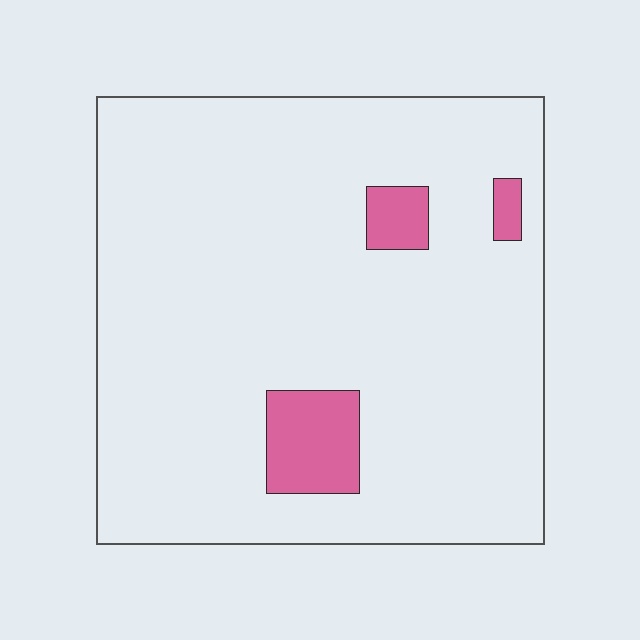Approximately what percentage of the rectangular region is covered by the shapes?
Approximately 10%.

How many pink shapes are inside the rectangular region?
3.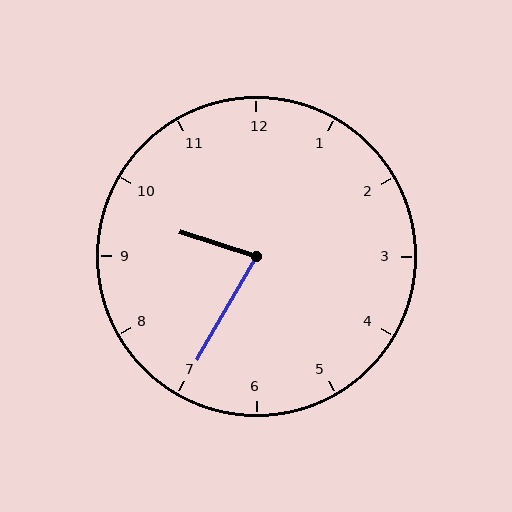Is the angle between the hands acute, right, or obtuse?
It is acute.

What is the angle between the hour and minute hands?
Approximately 78 degrees.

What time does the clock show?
9:35.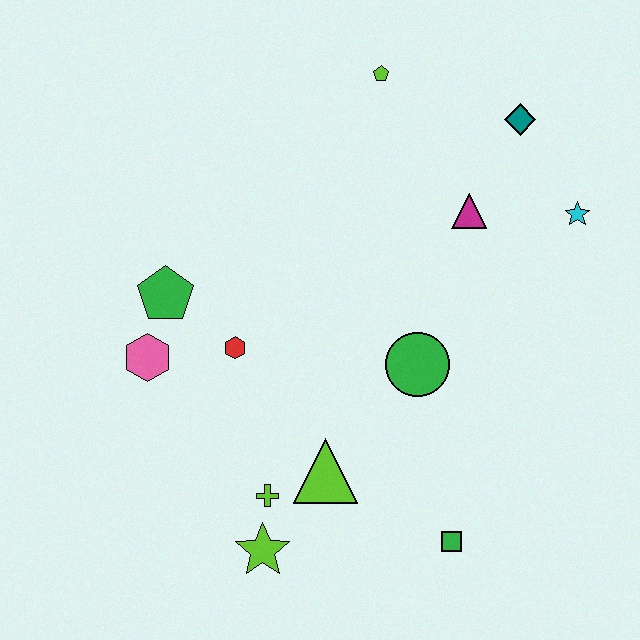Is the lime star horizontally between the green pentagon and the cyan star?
Yes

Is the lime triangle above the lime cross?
Yes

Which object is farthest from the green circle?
The lime pentagon is farthest from the green circle.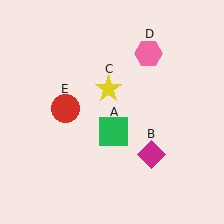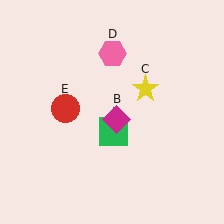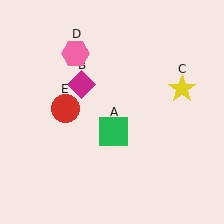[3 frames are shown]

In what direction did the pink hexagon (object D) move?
The pink hexagon (object D) moved left.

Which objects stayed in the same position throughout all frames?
Green square (object A) and red circle (object E) remained stationary.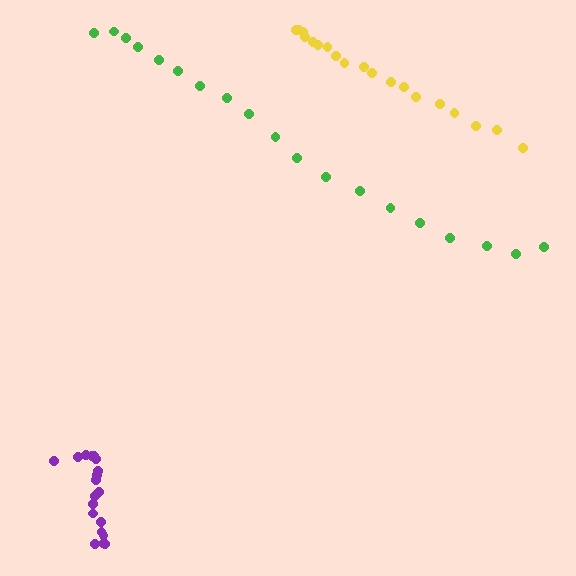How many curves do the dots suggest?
There are 3 distinct paths.